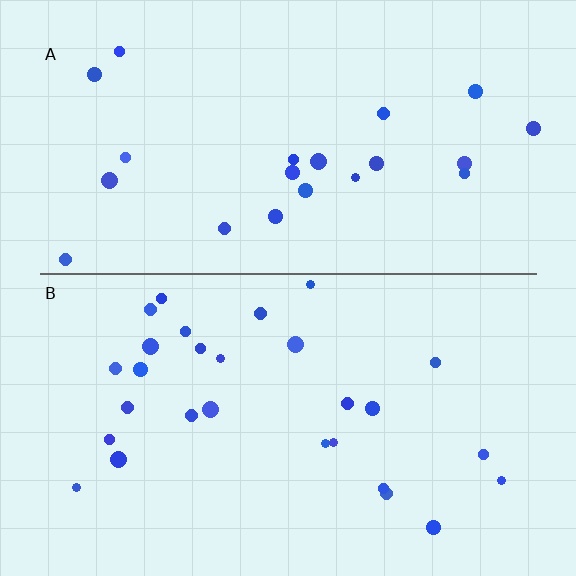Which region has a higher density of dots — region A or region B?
B (the bottom).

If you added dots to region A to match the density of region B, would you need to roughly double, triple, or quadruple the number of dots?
Approximately double.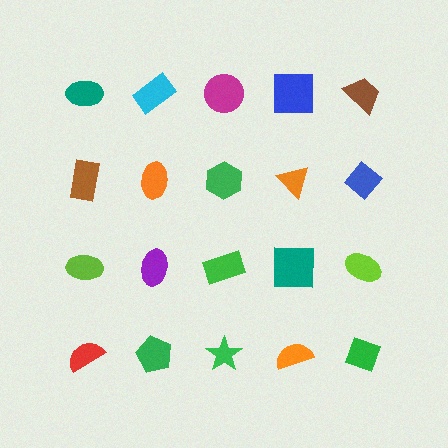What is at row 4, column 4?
An orange semicircle.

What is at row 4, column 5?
A green diamond.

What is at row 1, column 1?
A teal ellipse.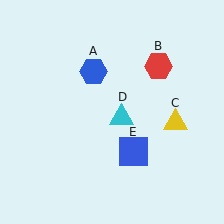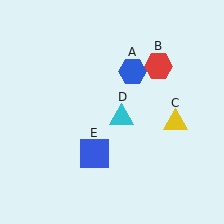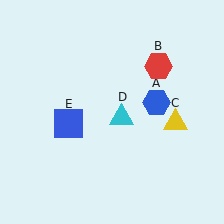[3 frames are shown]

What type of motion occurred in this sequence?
The blue hexagon (object A), blue square (object E) rotated clockwise around the center of the scene.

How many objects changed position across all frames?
2 objects changed position: blue hexagon (object A), blue square (object E).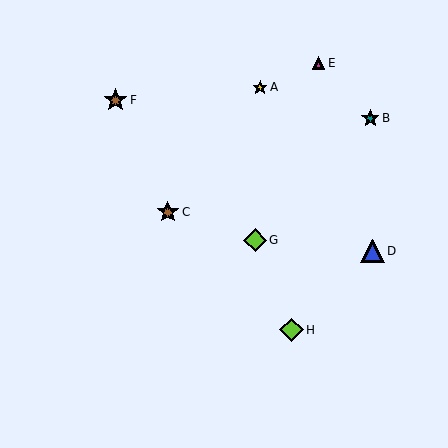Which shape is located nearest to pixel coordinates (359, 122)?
The teal star (labeled B) at (370, 118) is nearest to that location.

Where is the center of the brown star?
The center of the brown star is at (168, 212).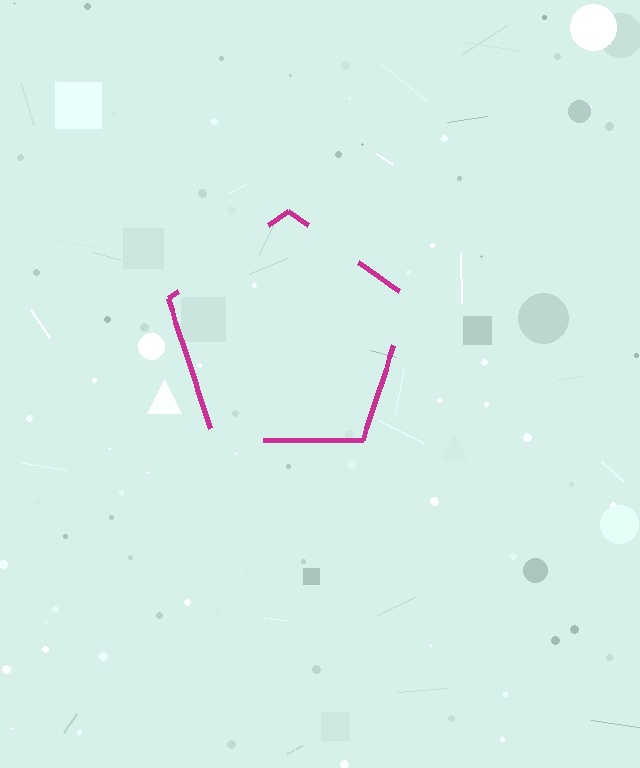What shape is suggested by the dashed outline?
The dashed outline suggests a pentagon.